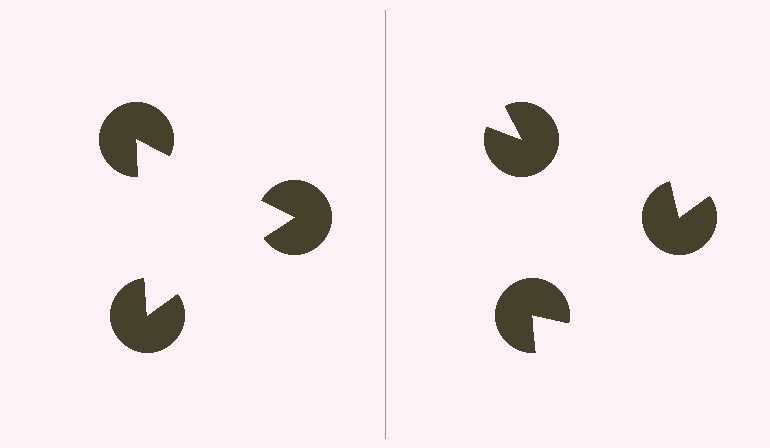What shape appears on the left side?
An illusory triangle.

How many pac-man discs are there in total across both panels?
6 — 3 on each side.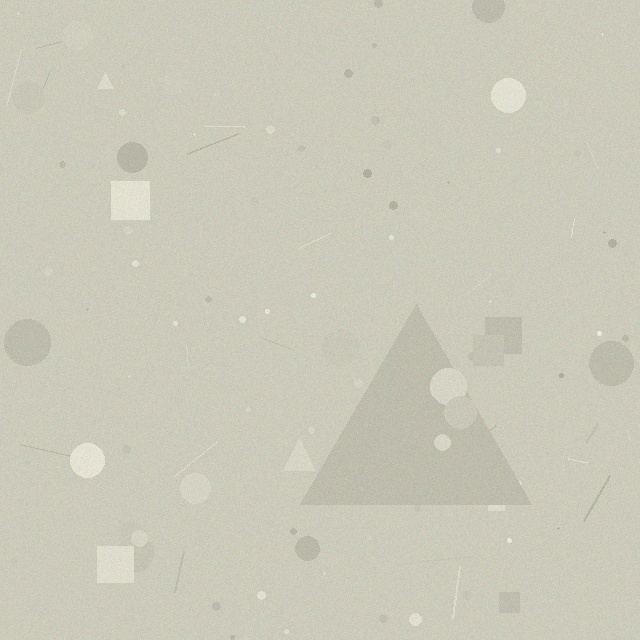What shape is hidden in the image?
A triangle is hidden in the image.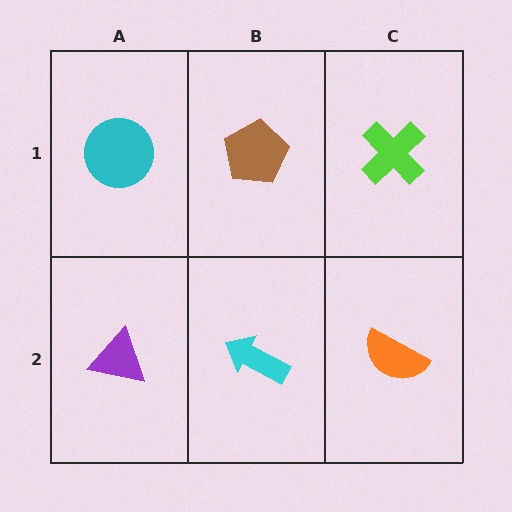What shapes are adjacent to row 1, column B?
A cyan arrow (row 2, column B), a cyan circle (row 1, column A), a lime cross (row 1, column C).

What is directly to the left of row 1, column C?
A brown pentagon.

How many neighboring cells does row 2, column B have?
3.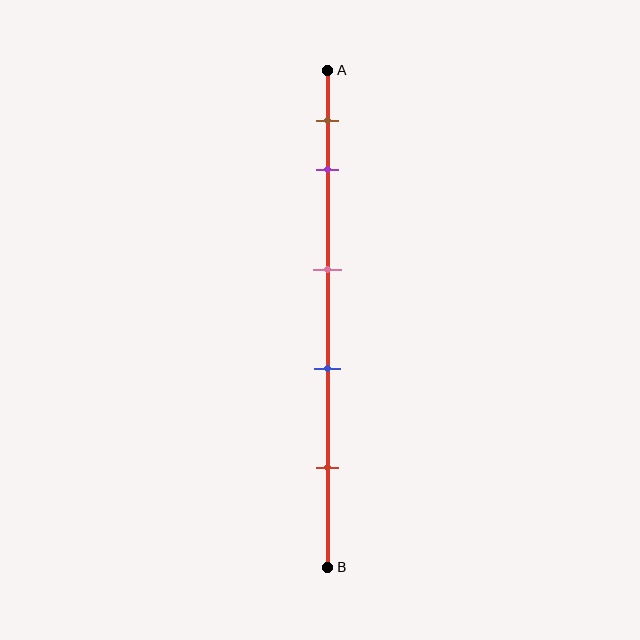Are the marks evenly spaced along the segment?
No, the marks are not evenly spaced.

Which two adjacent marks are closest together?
The brown and purple marks are the closest adjacent pair.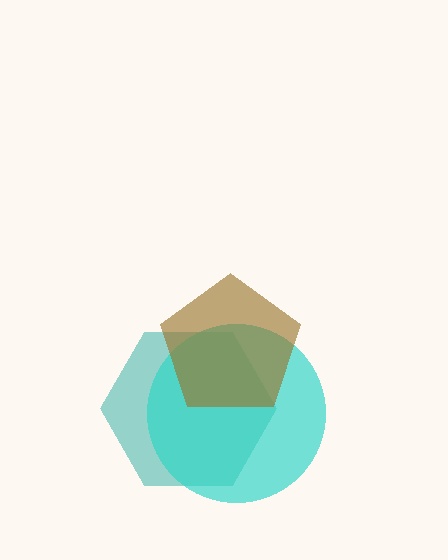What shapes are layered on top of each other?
The layered shapes are: a teal hexagon, a cyan circle, a brown pentagon.